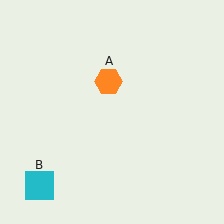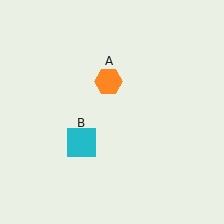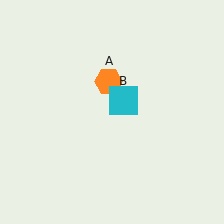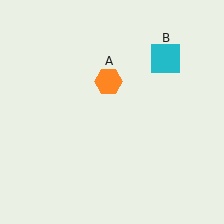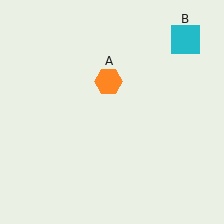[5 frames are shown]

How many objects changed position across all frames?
1 object changed position: cyan square (object B).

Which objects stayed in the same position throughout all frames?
Orange hexagon (object A) remained stationary.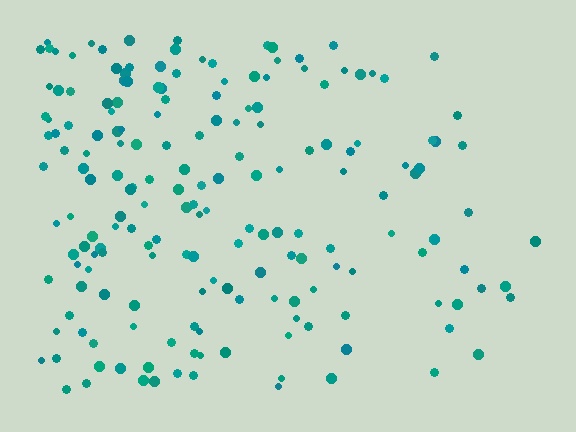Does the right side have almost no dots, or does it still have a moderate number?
Still a moderate number, just noticeably fewer than the left.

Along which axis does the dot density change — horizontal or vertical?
Horizontal.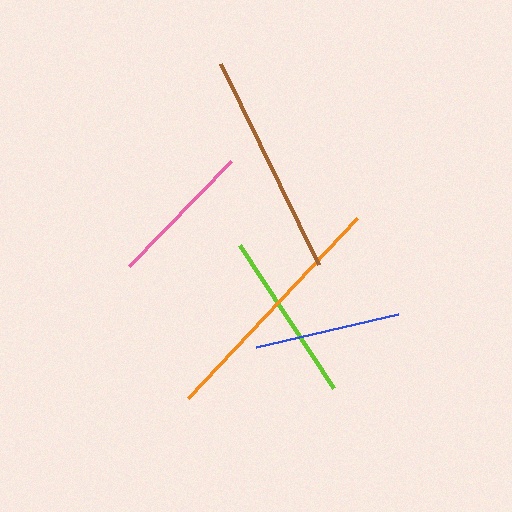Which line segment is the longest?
The orange line is the longest at approximately 247 pixels.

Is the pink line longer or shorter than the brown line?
The brown line is longer than the pink line.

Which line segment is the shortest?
The blue line is the shortest at approximately 145 pixels.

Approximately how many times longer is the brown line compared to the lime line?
The brown line is approximately 1.3 times the length of the lime line.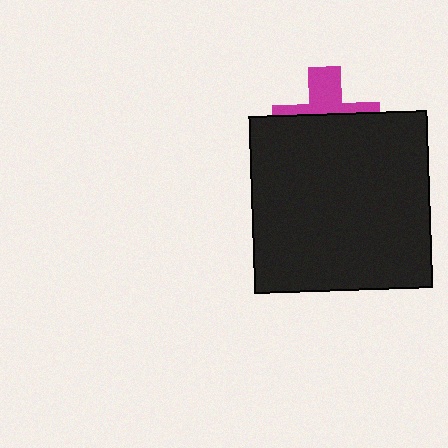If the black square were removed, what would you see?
You would see the complete magenta cross.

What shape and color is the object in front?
The object in front is a black square.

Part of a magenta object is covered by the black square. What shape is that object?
It is a cross.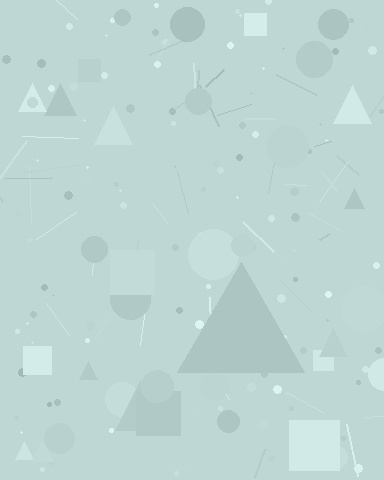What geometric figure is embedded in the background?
A triangle is embedded in the background.